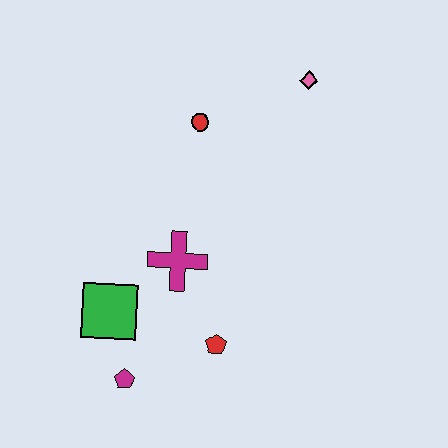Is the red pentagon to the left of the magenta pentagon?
No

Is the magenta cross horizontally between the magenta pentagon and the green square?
No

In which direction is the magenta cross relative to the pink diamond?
The magenta cross is below the pink diamond.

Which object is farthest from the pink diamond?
The magenta pentagon is farthest from the pink diamond.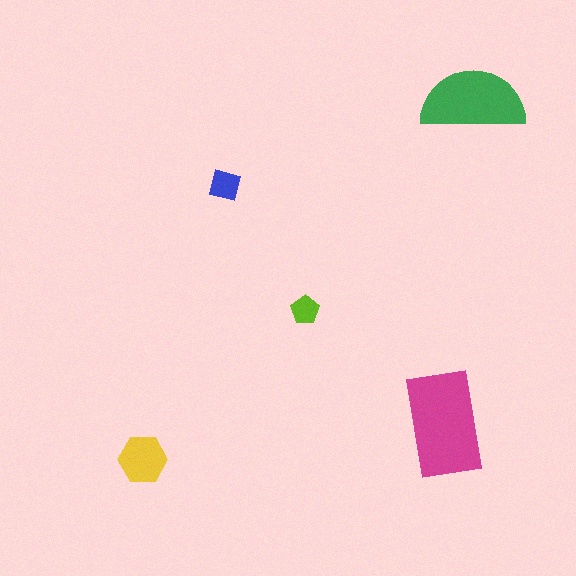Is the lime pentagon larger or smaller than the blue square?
Smaller.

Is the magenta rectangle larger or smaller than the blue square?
Larger.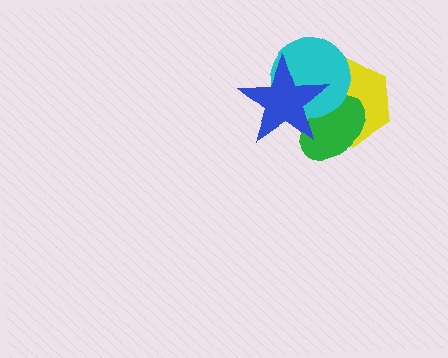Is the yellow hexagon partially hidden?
Yes, it is partially covered by another shape.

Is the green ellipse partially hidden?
Yes, it is partially covered by another shape.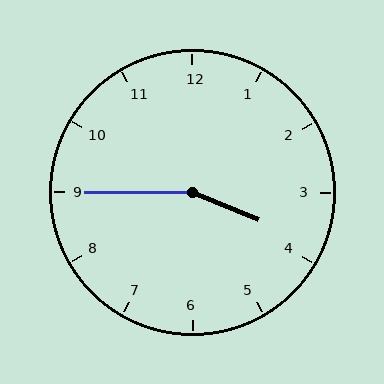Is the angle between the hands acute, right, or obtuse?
It is obtuse.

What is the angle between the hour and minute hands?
Approximately 158 degrees.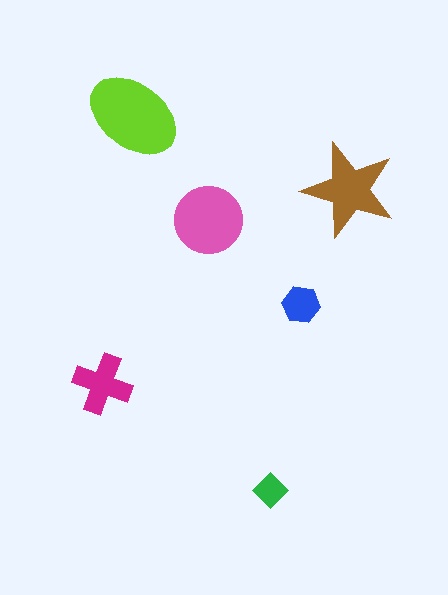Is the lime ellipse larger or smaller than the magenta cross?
Larger.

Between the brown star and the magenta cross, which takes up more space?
The brown star.